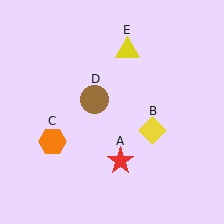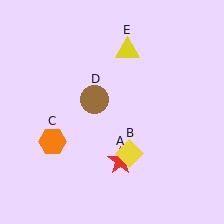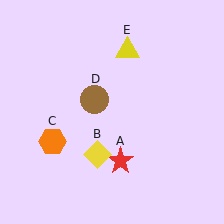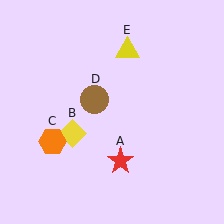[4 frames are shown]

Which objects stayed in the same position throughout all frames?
Red star (object A) and orange hexagon (object C) and brown circle (object D) and yellow triangle (object E) remained stationary.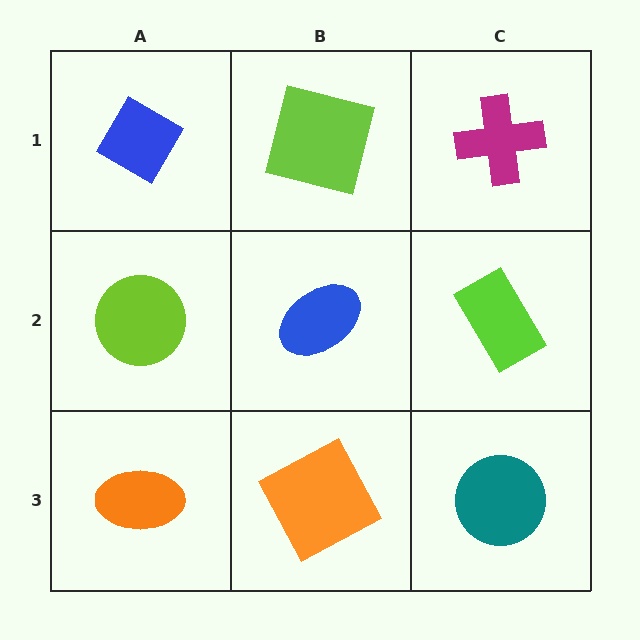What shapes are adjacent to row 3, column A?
A lime circle (row 2, column A), an orange square (row 3, column B).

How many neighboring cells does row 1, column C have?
2.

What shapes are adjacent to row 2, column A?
A blue diamond (row 1, column A), an orange ellipse (row 3, column A), a blue ellipse (row 2, column B).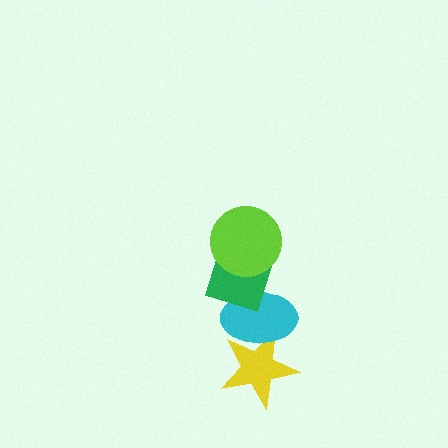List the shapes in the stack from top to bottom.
From top to bottom: the lime circle, the green diamond, the cyan ellipse, the yellow star.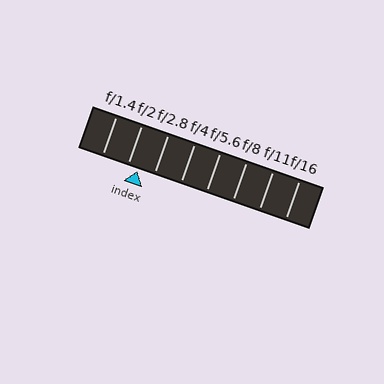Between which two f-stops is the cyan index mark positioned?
The index mark is between f/2 and f/2.8.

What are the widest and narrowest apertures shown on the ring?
The widest aperture shown is f/1.4 and the narrowest is f/16.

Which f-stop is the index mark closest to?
The index mark is closest to f/2.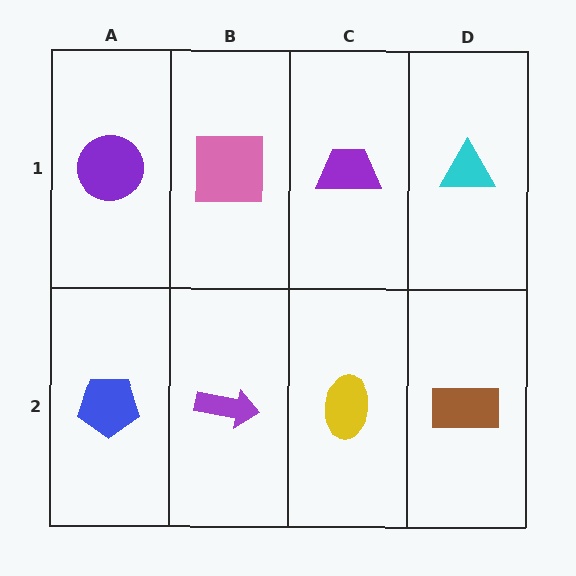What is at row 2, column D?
A brown rectangle.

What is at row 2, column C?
A yellow ellipse.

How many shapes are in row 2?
4 shapes.